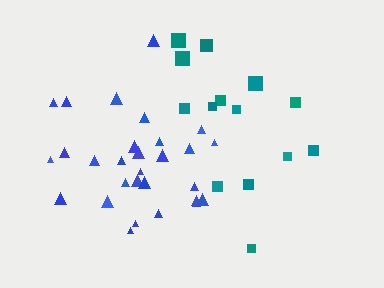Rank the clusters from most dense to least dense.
blue, teal.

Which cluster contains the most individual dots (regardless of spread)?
Blue (29).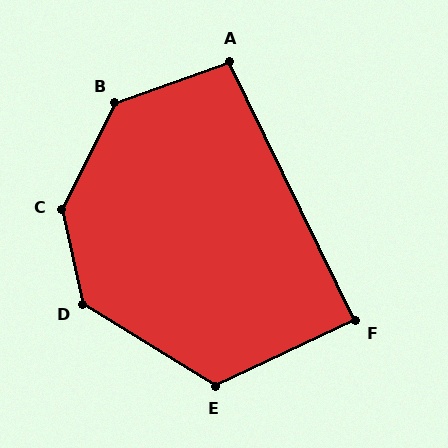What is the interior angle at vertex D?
Approximately 134 degrees (obtuse).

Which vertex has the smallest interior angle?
F, at approximately 89 degrees.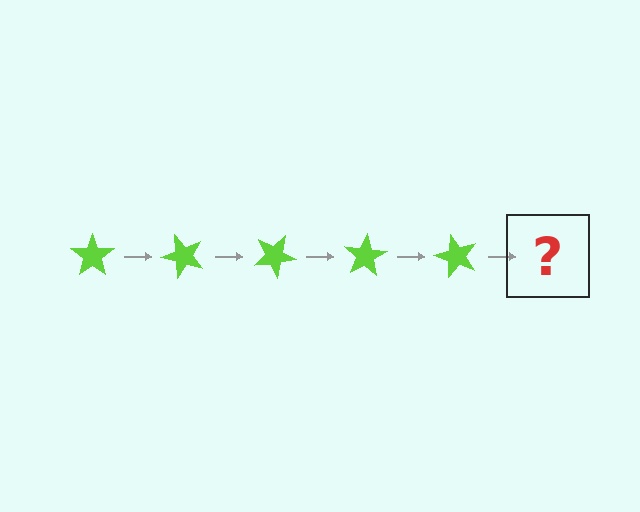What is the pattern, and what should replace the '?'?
The pattern is that the star rotates 50 degrees each step. The '?' should be a lime star rotated 250 degrees.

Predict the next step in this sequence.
The next step is a lime star rotated 250 degrees.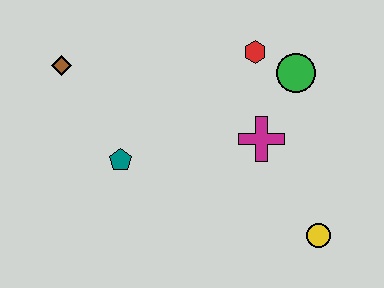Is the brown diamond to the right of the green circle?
No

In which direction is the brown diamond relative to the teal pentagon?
The brown diamond is above the teal pentagon.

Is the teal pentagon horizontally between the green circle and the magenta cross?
No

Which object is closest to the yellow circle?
The magenta cross is closest to the yellow circle.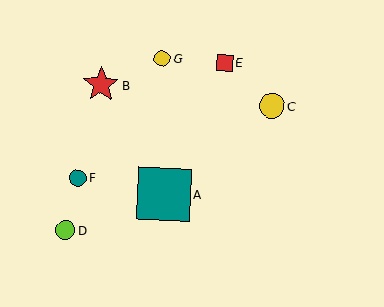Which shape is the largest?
The teal square (labeled A) is the largest.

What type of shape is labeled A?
Shape A is a teal square.